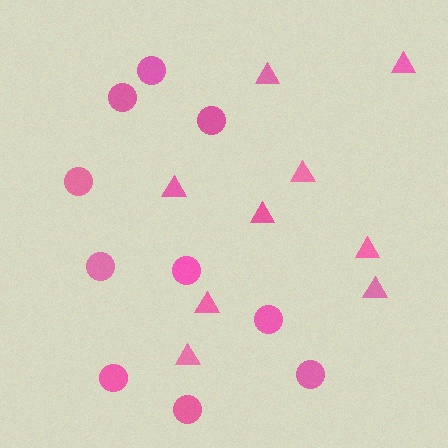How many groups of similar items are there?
There are 2 groups: one group of circles (10) and one group of triangles (9).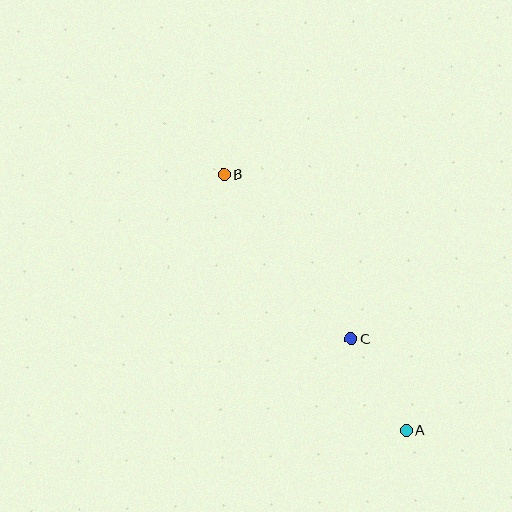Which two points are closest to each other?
Points A and C are closest to each other.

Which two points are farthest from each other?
Points A and B are farthest from each other.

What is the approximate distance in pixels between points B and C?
The distance between B and C is approximately 208 pixels.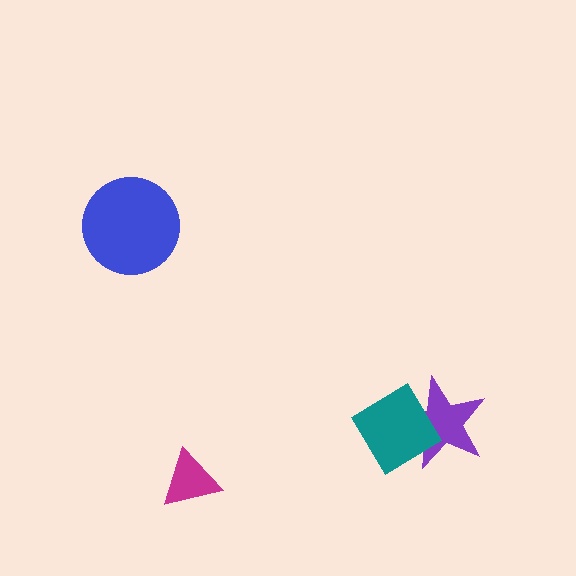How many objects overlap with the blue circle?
0 objects overlap with the blue circle.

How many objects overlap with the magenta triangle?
0 objects overlap with the magenta triangle.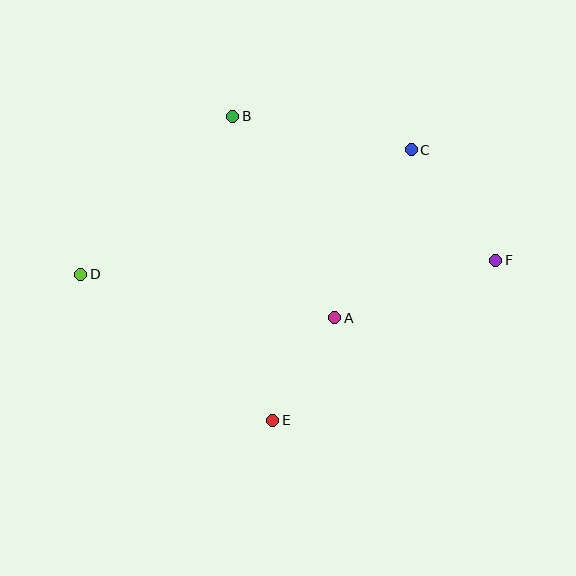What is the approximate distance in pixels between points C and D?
The distance between C and D is approximately 353 pixels.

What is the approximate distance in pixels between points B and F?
The distance between B and F is approximately 300 pixels.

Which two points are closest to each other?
Points A and E are closest to each other.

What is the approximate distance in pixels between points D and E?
The distance between D and E is approximately 241 pixels.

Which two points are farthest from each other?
Points D and F are farthest from each other.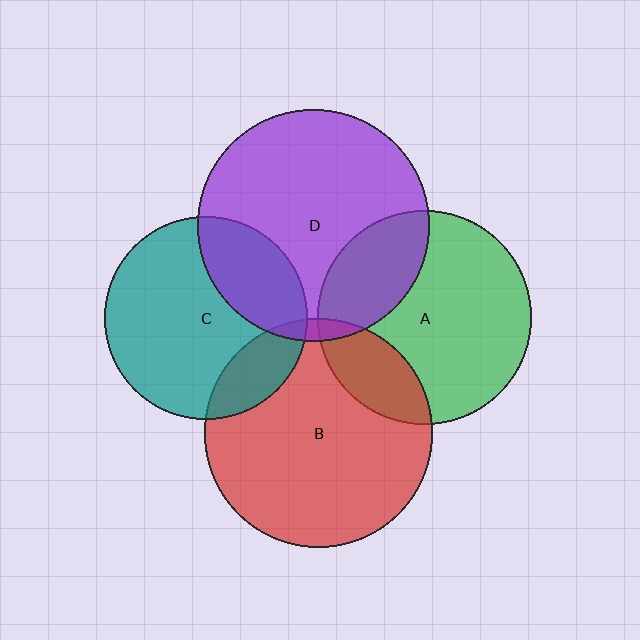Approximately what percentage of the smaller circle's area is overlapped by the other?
Approximately 25%.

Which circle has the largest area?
Circle D (purple).